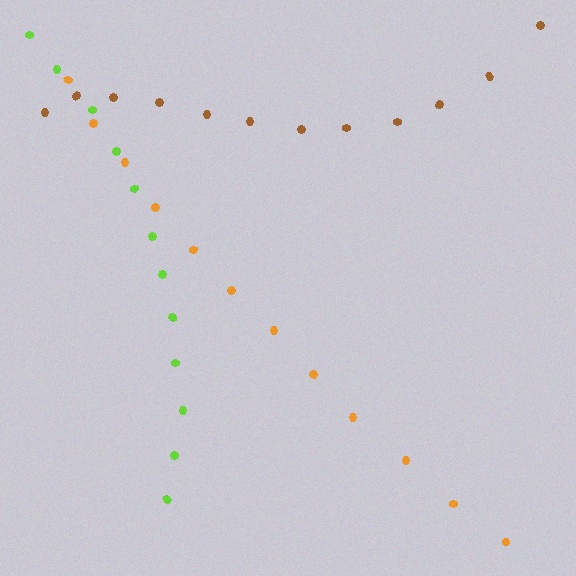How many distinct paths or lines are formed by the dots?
There are 3 distinct paths.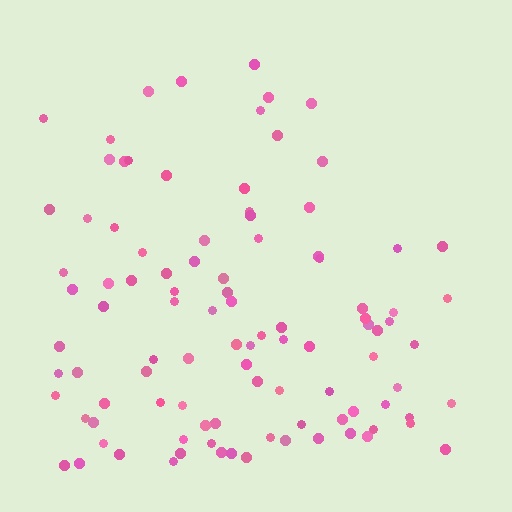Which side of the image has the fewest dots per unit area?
The top.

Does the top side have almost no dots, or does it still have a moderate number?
Still a moderate number, just noticeably fewer than the bottom.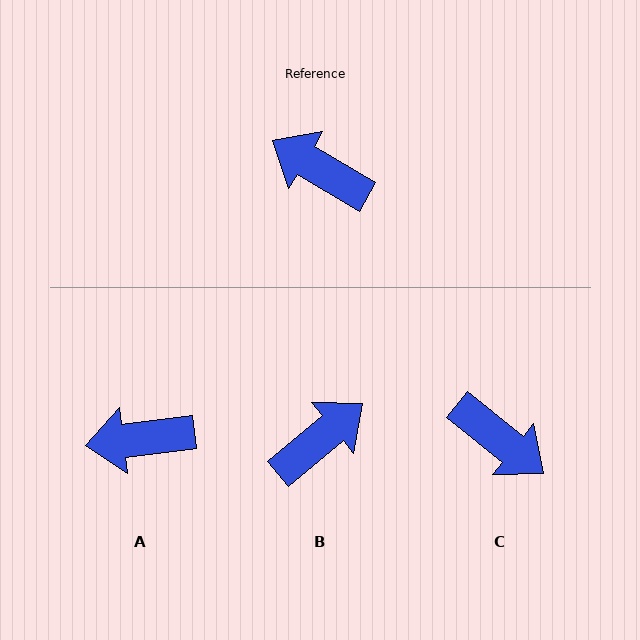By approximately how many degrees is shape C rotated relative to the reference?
Approximately 172 degrees counter-clockwise.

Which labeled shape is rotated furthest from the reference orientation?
C, about 172 degrees away.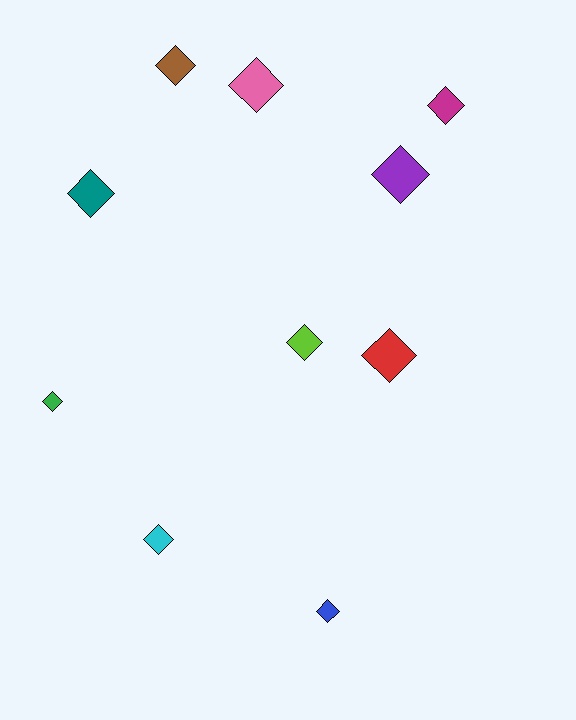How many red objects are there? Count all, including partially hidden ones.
There is 1 red object.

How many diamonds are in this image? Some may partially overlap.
There are 10 diamonds.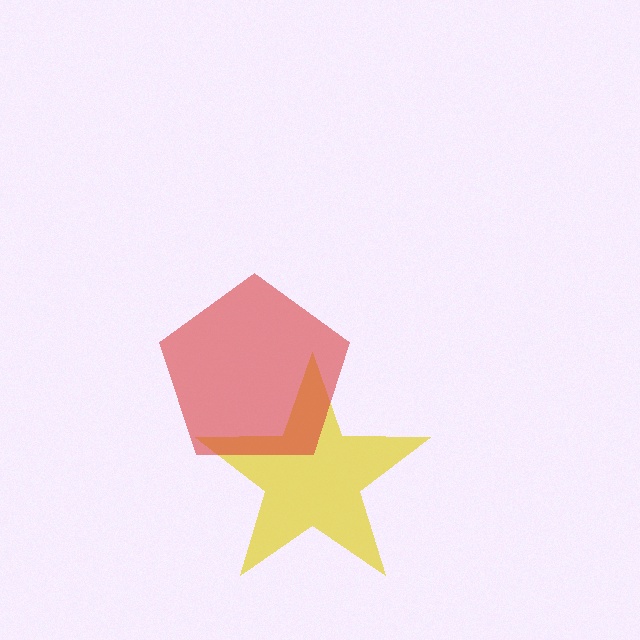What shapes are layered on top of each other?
The layered shapes are: a yellow star, a red pentagon.